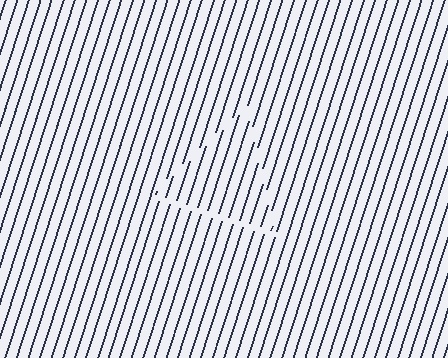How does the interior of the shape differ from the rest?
The interior of the shape contains the same grating, shifted by half a period — the contour is defined by the phase discontinuity where line-ends from the inner and outer gratings abut.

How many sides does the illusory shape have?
3 sides — the line-ends trace a triangle.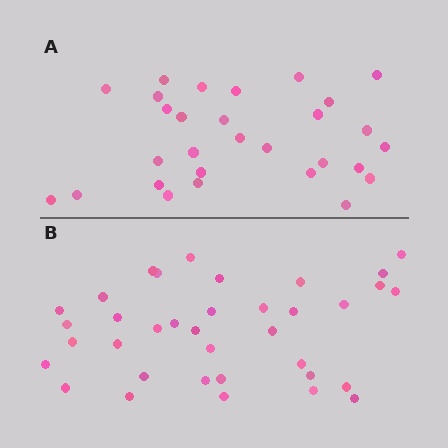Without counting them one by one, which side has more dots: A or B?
Region B (the bottom region) has more dots.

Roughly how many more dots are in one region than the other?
Region B has roughly 8 or so more dots than region A.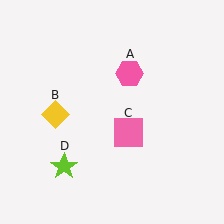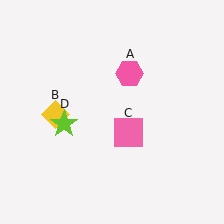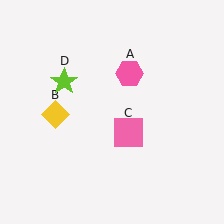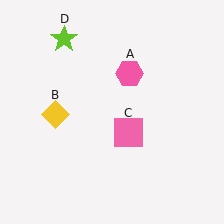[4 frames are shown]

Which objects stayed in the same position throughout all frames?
Pink hexagon (object A) and yellow diamond (object B) and pink square (object C) remained stationary.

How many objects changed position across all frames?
1 object changed position: lime star (object D).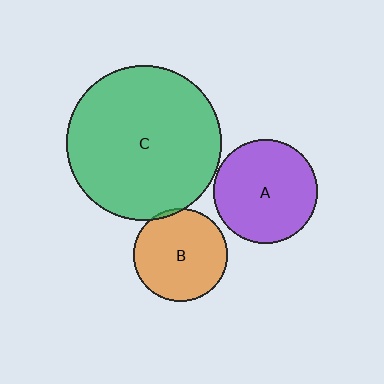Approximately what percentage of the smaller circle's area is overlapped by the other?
Approximately 5%.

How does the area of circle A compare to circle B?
Approximately 1.2 times.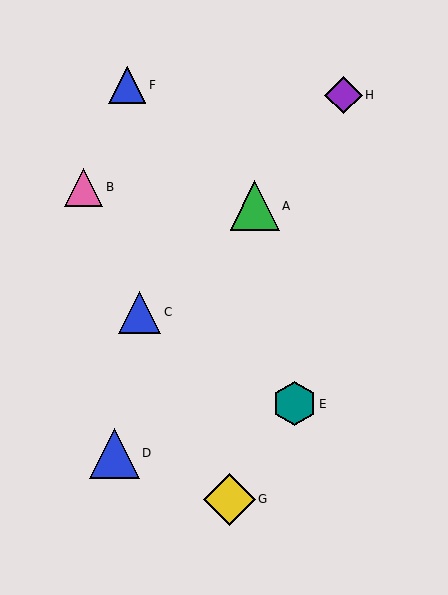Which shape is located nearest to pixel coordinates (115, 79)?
The blue triangle (labeled F) at (127, 85) is nearest to that location.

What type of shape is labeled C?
Shape C is a blue triangle.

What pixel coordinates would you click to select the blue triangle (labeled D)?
Click at (114, 453) to select the blue triangle D.